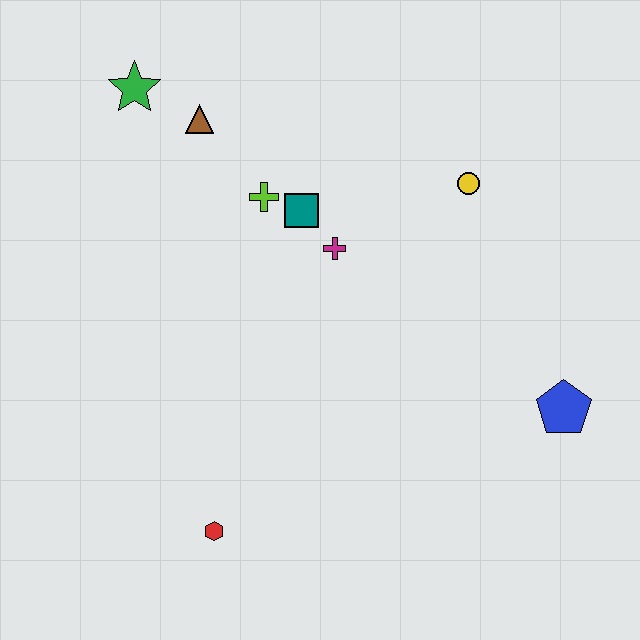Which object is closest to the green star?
The brown triangle is closest to the green star.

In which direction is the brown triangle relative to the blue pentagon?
The brown triangle is to the left of the blue pentagon.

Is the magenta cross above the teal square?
No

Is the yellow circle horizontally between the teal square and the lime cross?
No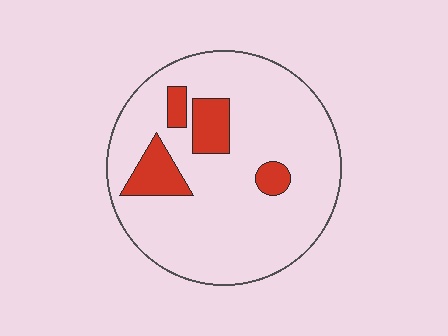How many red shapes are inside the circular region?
4.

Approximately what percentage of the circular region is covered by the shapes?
Approximately 15%.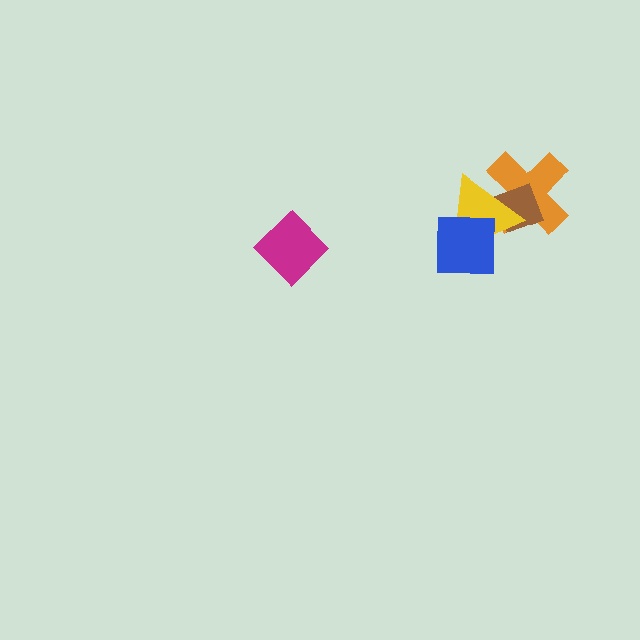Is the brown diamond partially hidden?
Yes, it is partially covered by another shape.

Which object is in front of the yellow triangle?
The blue square is in front of the yellow triangle.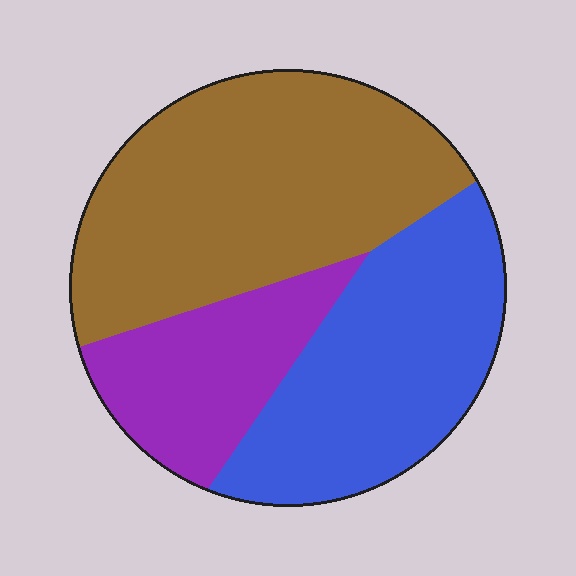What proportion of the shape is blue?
Blue takes up about one third (1/3) of the shape.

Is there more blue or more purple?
Blue.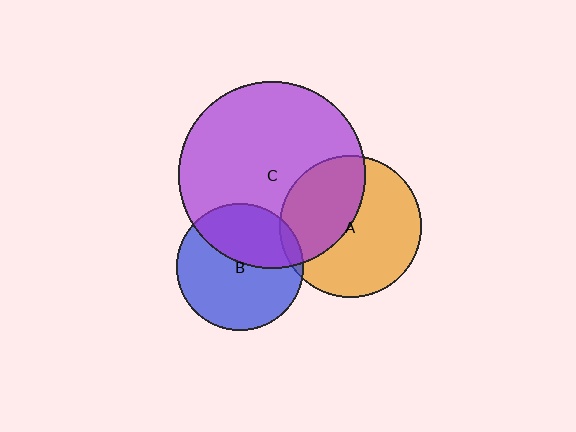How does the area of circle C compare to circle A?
Approximately 1.7 times.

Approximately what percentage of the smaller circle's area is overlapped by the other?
Approximately 40%.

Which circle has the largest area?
Circle C (purple).